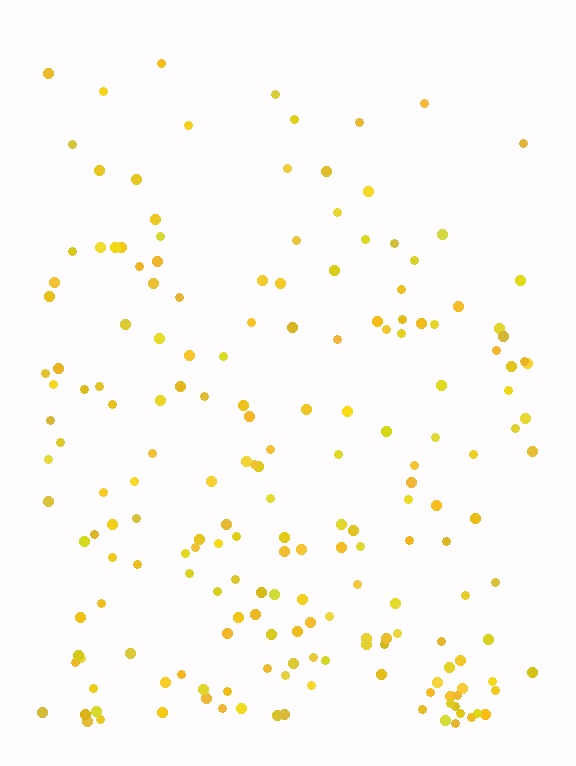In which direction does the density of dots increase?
From top to bottom, with the bottom side densest.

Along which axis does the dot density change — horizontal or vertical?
Vertical.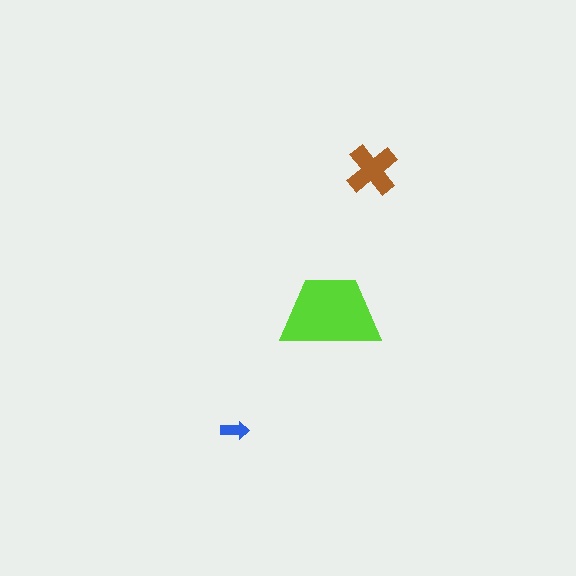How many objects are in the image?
There are 3 objects in the image.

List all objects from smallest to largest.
The blue arrow, the brown cross, the lime trapezoid.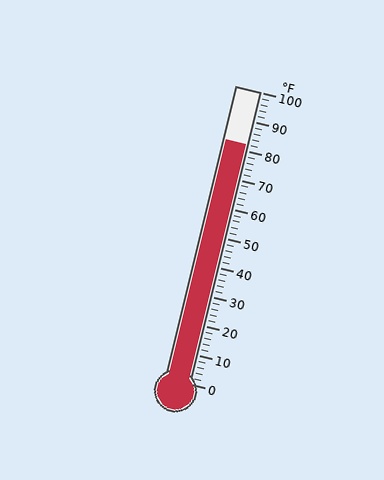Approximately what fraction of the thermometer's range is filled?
The thermometer is filled to approximately 80% of its range.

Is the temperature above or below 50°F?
The temperature is above 50°F.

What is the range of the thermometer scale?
The thermometer scale ranges from 0°F to 100°F.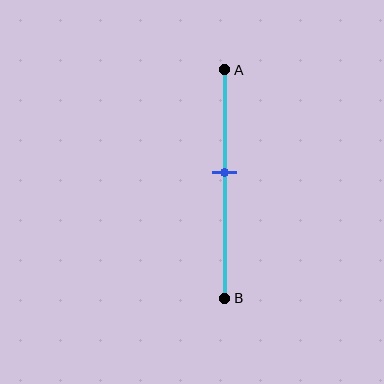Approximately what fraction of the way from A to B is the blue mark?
The blue mark is approximately 45% of the way from A to B.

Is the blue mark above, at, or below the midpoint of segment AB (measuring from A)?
The blue mark is above the midpoint of segment AB.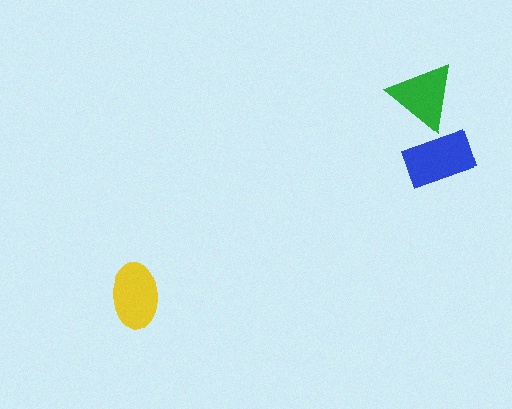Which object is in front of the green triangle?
The blue rectangle is in front of the green triangle.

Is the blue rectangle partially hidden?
No, no other shape covers it.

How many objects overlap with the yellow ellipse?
0 objects overlap with the yellow ellipse.